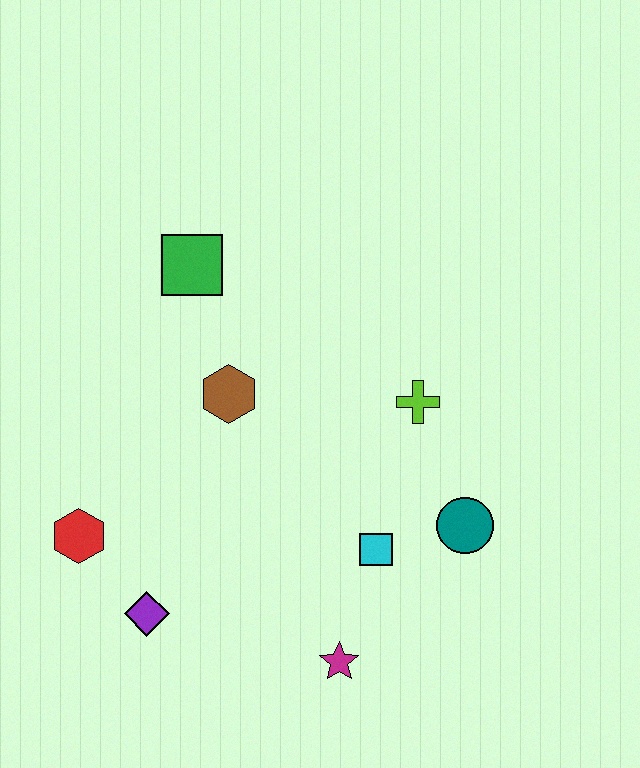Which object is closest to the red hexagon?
The purple diamond is closest to the red hexagon.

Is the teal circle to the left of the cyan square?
No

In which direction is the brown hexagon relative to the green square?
The brown hexagon is below the green square.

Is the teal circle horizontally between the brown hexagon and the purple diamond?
No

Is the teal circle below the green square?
Yes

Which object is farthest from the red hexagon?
The teal circle is farthest from the red hexagon.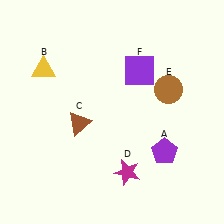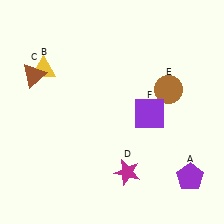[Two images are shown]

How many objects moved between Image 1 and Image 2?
3 objects moved between the two images.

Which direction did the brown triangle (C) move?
The brown triangle (C) moved up.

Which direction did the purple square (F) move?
The purple square (F) moved down.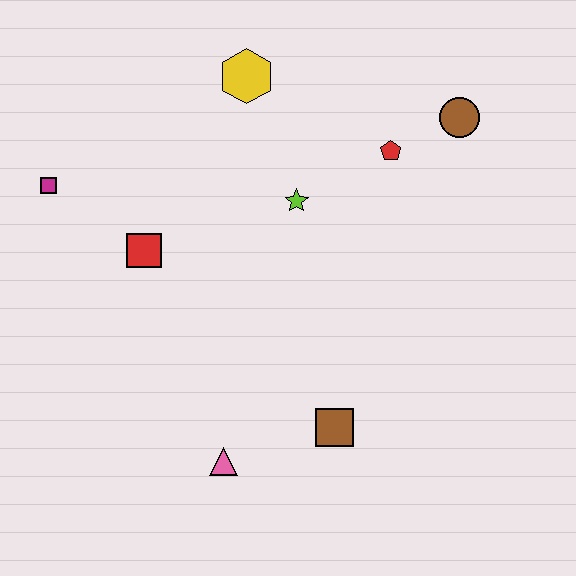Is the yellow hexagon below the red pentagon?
No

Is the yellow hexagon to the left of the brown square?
Yes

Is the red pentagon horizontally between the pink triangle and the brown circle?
Yes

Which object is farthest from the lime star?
The pink triangle is farthest from the lime star.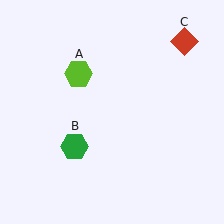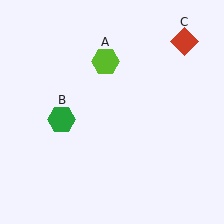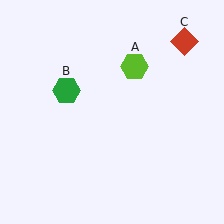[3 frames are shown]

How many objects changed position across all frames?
2 objects changed position: lime hexagon (object A), green hexagon (object B).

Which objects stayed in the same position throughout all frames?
Red diamond (object C) remained stationary.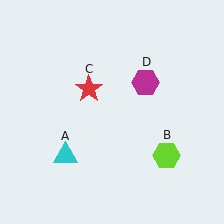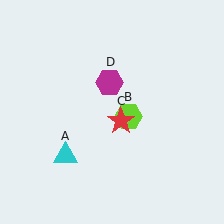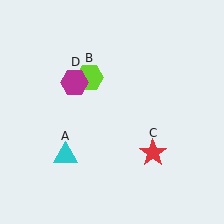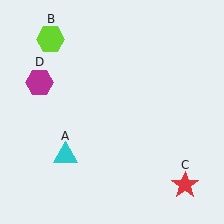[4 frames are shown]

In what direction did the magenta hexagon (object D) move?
The magenta hexagon (object D) moved left.